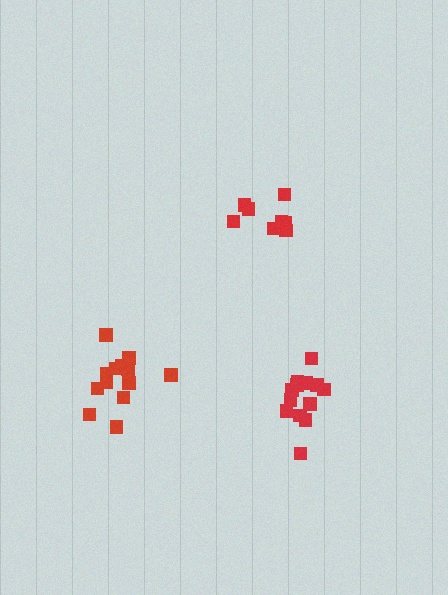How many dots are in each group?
Group 1: 9 dots, Group 2: 13 dots, Group 3: 13 dots (35 total).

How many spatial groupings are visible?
There are 3 spatial groupings.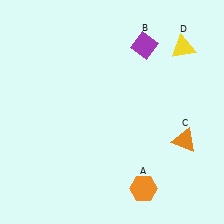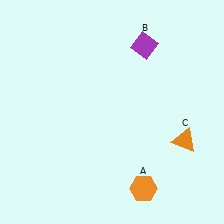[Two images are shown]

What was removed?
The yellow triangle (D) was removed in Image 2.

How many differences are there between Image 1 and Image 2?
There is 1 difference between the two images.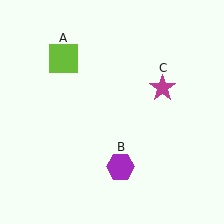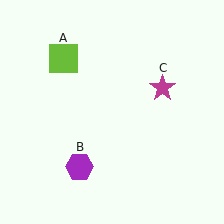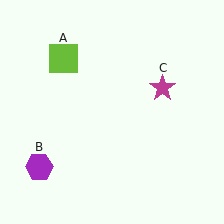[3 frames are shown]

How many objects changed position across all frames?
1 object changed position: purple hexagon (object B).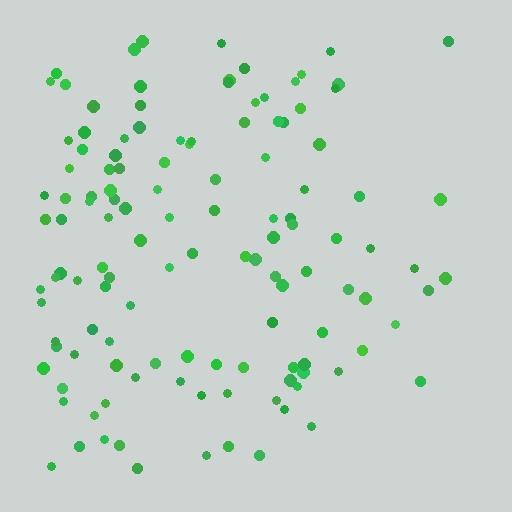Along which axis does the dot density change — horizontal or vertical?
Horizontal.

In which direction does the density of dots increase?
From right to left, with the left side densest.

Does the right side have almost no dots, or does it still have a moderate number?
Still a moderate number, just noticeably fewer than the left.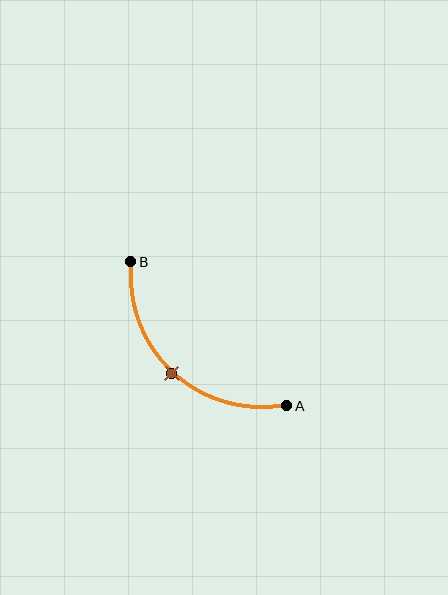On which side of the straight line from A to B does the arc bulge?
The arc bulges below and to the left of the straight line connecting A and B.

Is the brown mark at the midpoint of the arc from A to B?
Yes. The brown mark lies on the arc at equal arc-length from both A and B — it is the arc midpoint.